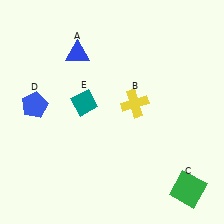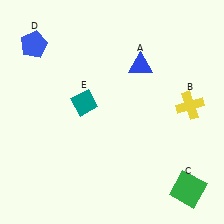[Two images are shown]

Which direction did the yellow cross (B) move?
The yellow cross (B) moved right.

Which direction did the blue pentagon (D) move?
The blue pentagon (D) moved up.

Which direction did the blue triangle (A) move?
The blue triangle (A) moved right.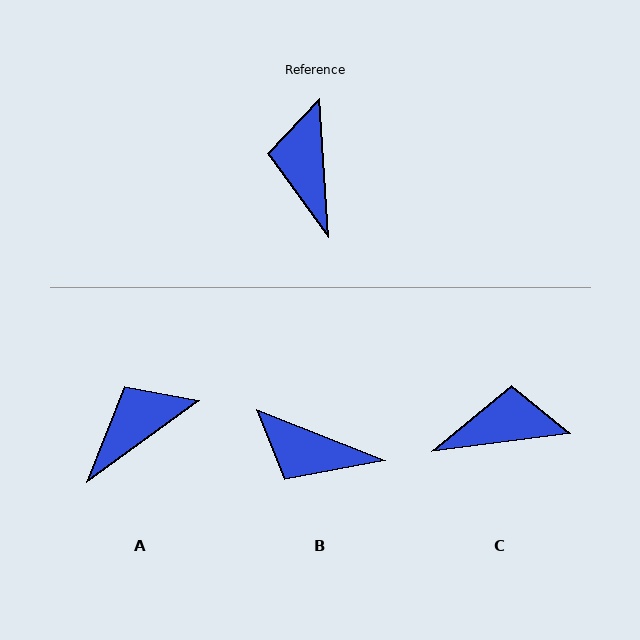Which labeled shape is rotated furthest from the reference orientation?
C, about 86 degrees away.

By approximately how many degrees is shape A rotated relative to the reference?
Approximately 58 degrees clockwise.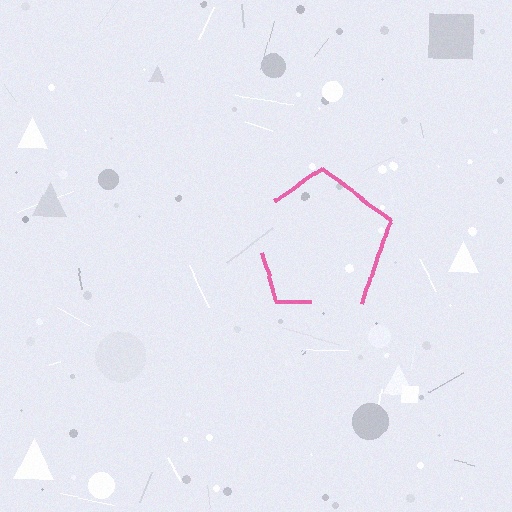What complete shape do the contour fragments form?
The contour fragments form a pentagon.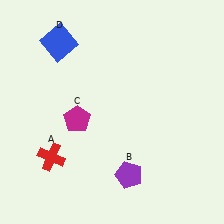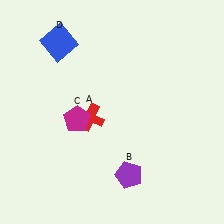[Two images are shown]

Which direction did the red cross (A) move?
The red cross (A) moved up.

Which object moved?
The red cross (A) moved up.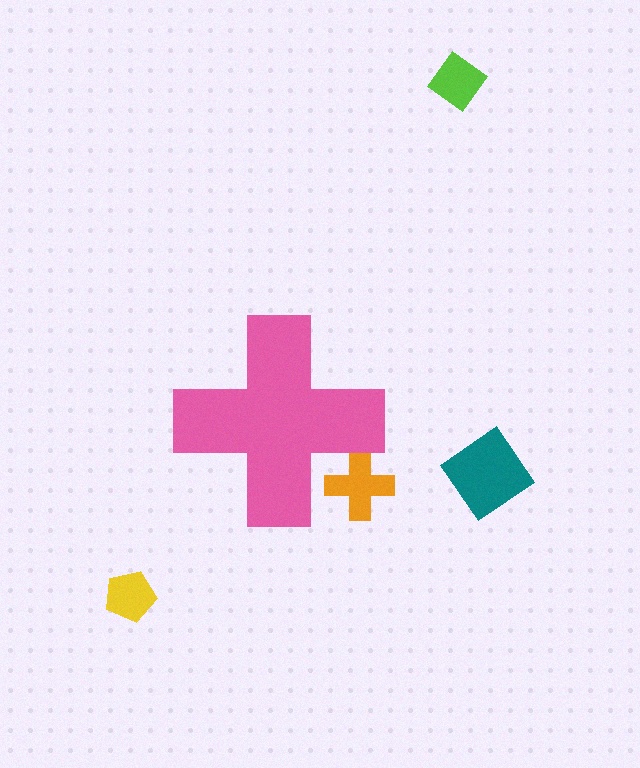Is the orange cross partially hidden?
Yes, the orange cross is partially hidden behind the pink cross.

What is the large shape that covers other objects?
A pink cross.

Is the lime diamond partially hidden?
No, the lime diamond is fully visible.